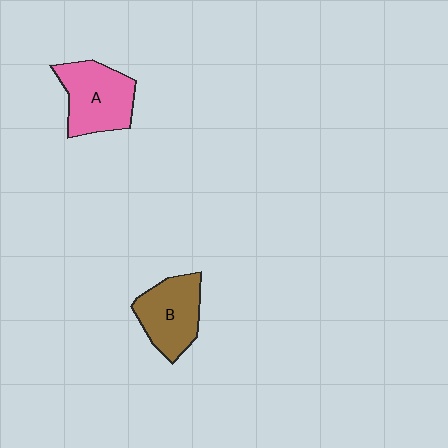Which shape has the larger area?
Shape A (pink).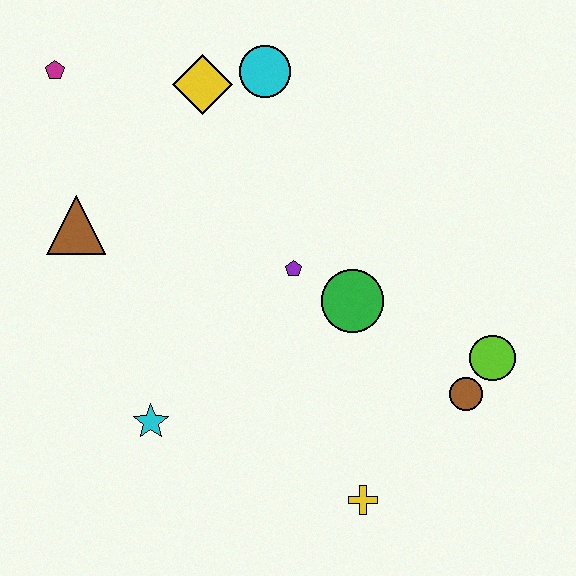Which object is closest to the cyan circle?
The yellow diamond is closest to the cyan circle.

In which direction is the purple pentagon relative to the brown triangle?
The purple pentagon is to the right of the brown triangle.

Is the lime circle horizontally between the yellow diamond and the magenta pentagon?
No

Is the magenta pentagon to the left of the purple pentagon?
Yes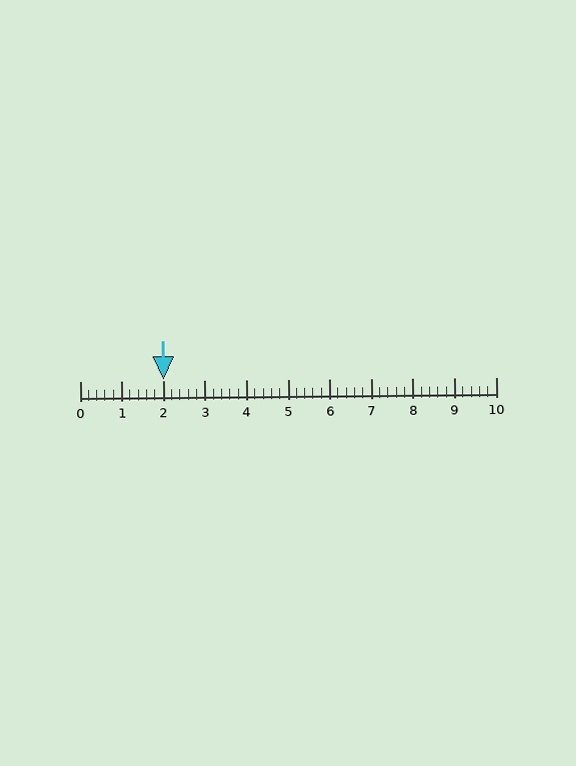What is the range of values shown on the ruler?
The ruler shows values from 0 to 10.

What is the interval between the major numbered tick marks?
The major tick marks are spaced 1 units apart.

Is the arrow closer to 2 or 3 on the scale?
The arrow is closer to 2.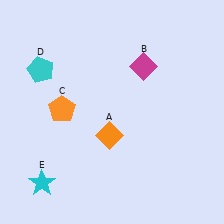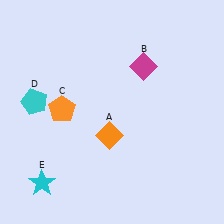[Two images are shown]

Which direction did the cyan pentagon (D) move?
The cyan pentagon (D) moved down.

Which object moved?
The cyan pentagon (D) moved down.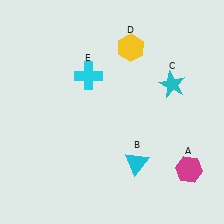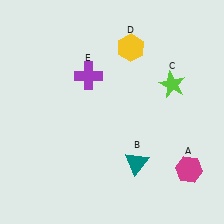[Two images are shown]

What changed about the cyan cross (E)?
In Image 1, E is cyan. In Image 2, it changed to purple.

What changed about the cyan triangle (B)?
In Image 1, B is cyan. In Image 2, it changed to teal.